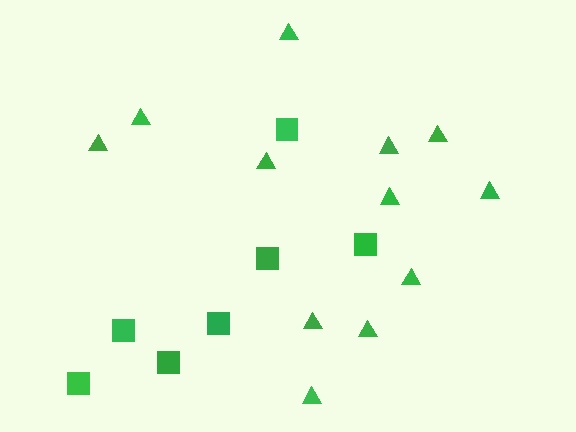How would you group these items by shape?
There are 2 groups: one group of squares (7) and one group of triangles (12).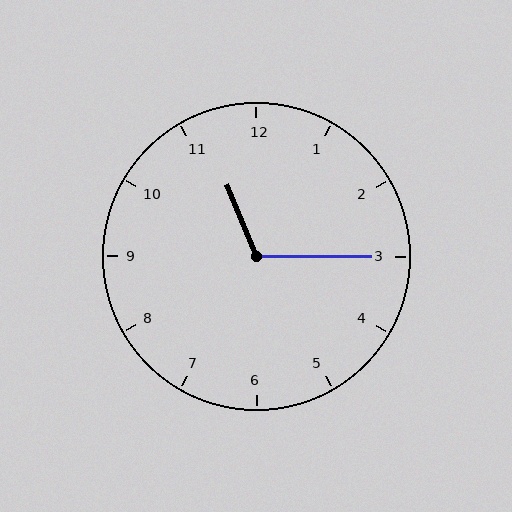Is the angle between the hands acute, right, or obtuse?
It is obtuse.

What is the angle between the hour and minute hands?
Approximately 112 degrees.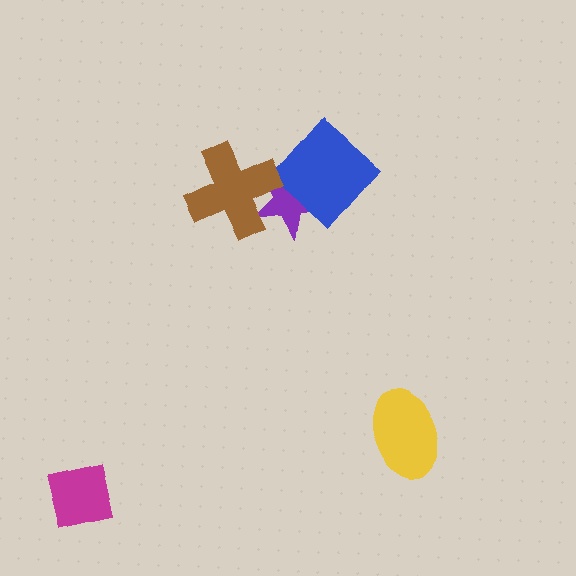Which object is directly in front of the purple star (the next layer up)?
The blue diamond is directly in front of the purple star.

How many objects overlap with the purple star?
2 objects overlap with the purple star.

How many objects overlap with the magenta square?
0 objects overlap with the magenta square.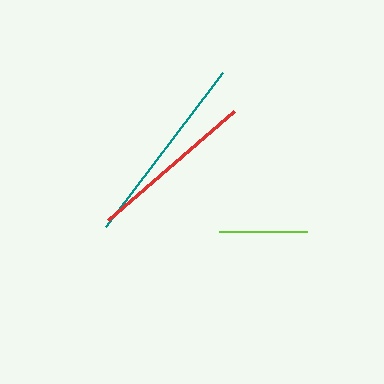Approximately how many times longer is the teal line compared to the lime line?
The teal line is approximately 2.2 times the length of the lime line.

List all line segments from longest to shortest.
From longest to shortest: teal, red, lime.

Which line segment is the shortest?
The lime line is the shortest at approximately 88 pixels.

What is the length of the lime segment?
The lime segment is approximately 88 pixels long.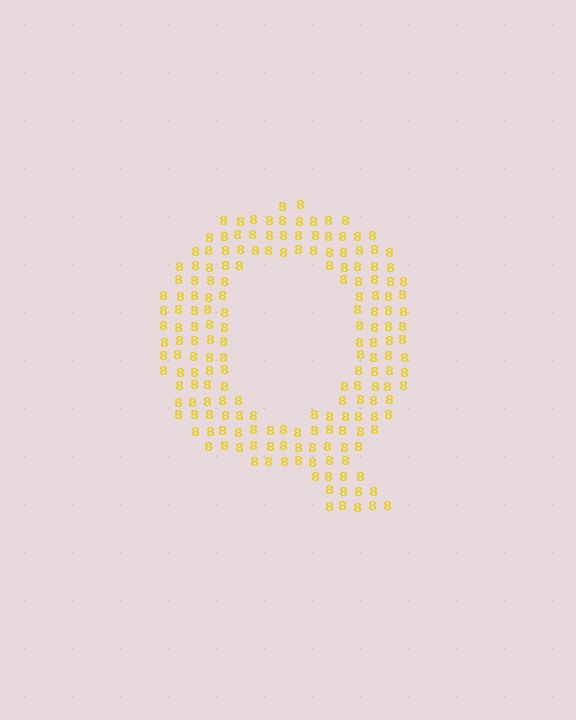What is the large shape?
The large shape is the letter Q.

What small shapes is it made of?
It is made of small digit 8's.